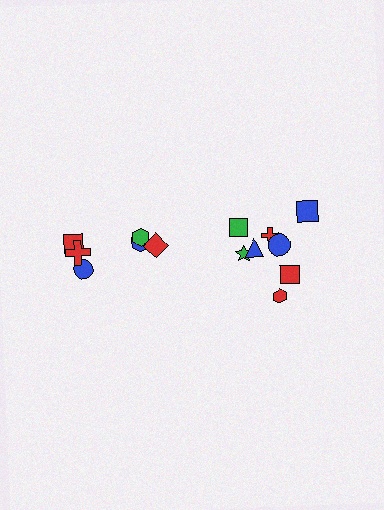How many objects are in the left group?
There are 6 objects.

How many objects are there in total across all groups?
There are 14 objects.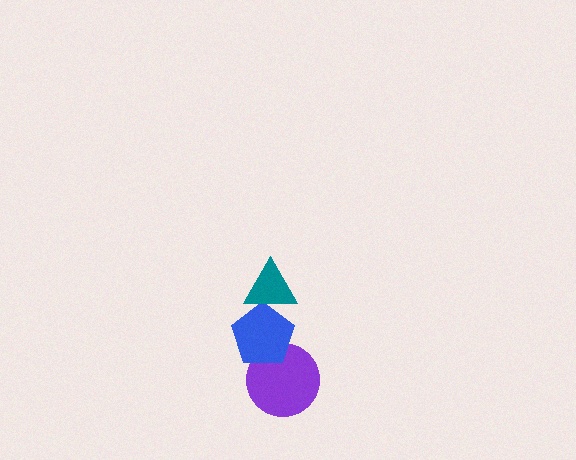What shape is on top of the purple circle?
The blue pentagon is on top of the purple circle.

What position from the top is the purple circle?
The purple circle is 3rd from the top.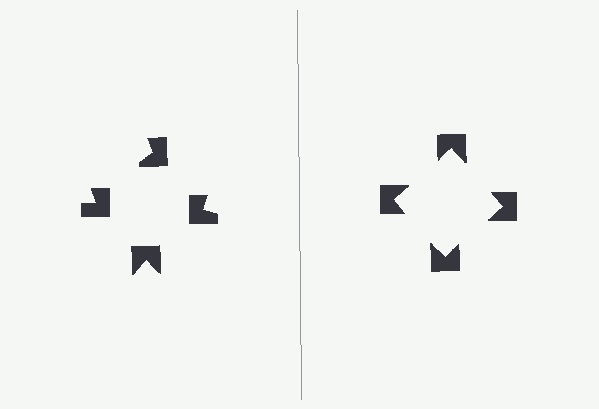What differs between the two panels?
The notched squares are positioned identically on both sides; only the wedge orientations differ. On the right they align to a square; on the left they are misaligned.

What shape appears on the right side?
An illusory square.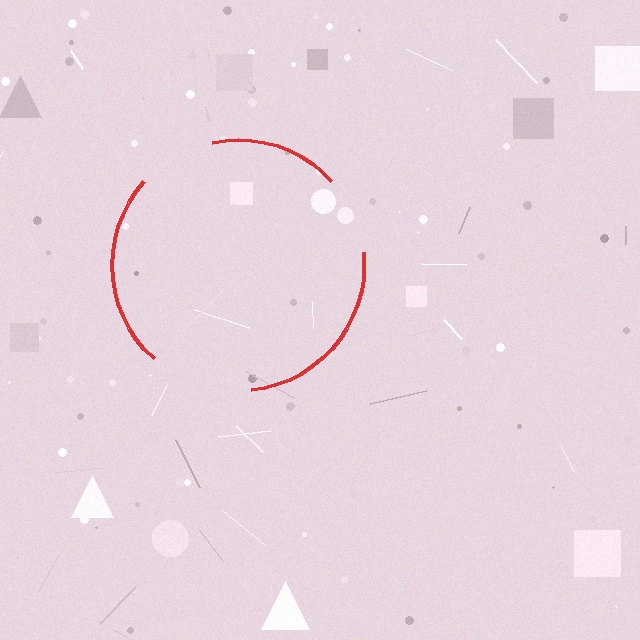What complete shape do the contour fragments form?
The contour fragments form a circle.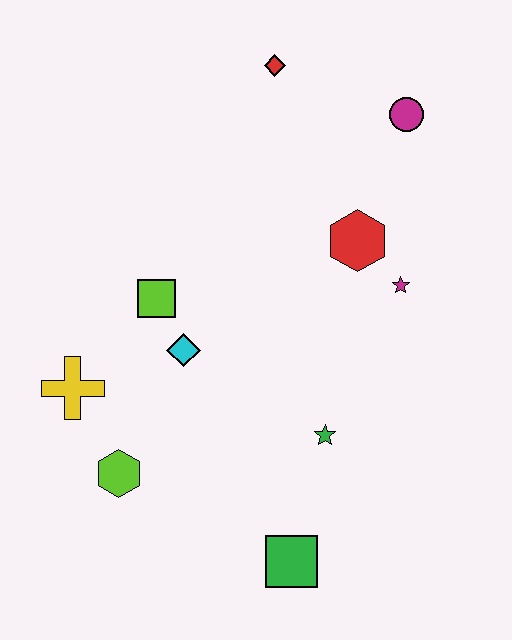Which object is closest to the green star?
The green square is closest to the green star.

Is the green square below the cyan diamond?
Yes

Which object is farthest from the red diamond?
The green square is farthest from the red diamond.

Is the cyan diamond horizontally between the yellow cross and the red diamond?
Yes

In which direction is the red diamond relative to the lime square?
The red diamond is above the lime square.